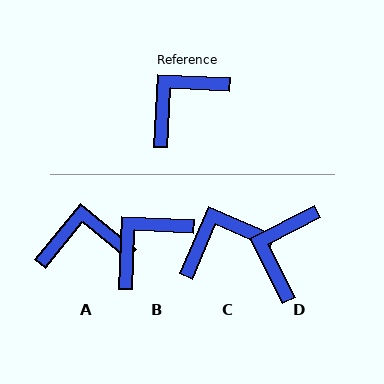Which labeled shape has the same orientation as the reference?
B.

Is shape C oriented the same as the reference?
No, it is off by about 21 degrees.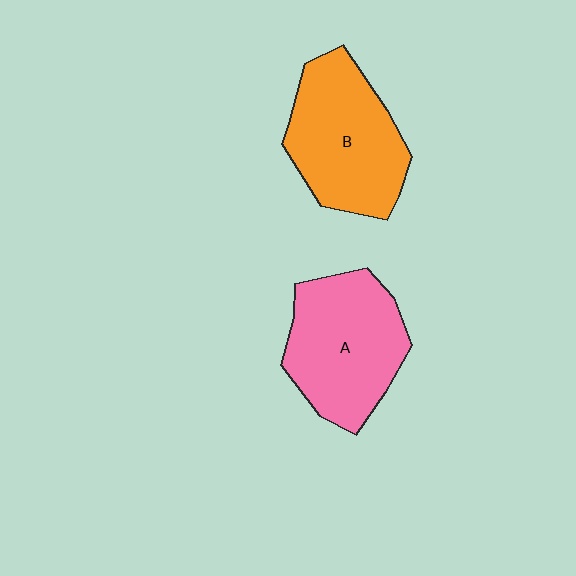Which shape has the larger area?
Shape A (pink).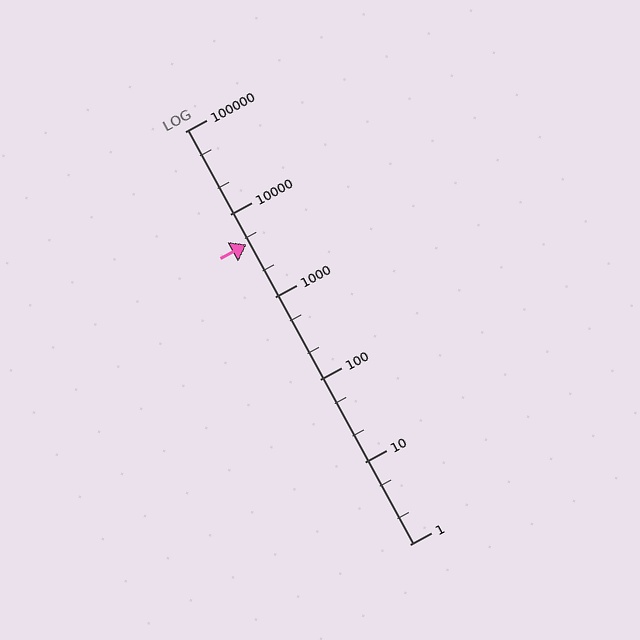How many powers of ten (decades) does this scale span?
The scale spans 5 decades, from 1 to 100000.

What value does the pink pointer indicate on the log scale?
The pointer indicates approximately 4300.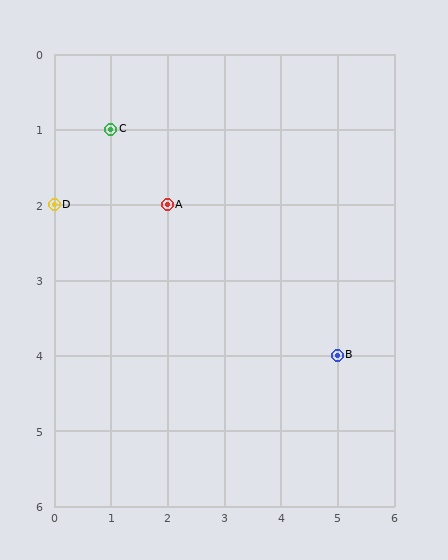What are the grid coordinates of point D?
Point D is at grid coordinates (0, 2).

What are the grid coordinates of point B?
Point B is at grid coordinates (5, 4).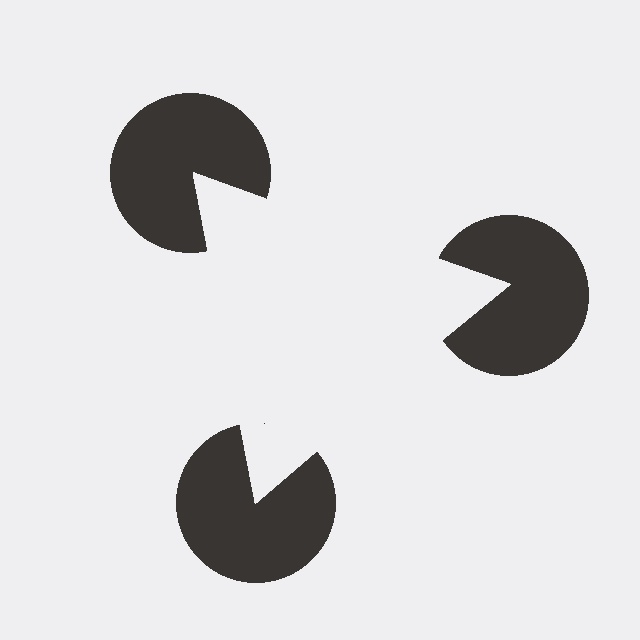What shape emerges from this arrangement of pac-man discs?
An illusory triangle — its edges are inferred from the aligned wedge cuts in the pac-man discs, not physically drawn.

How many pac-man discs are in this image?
There are 3 — one at each vertex of the illusory triangle.